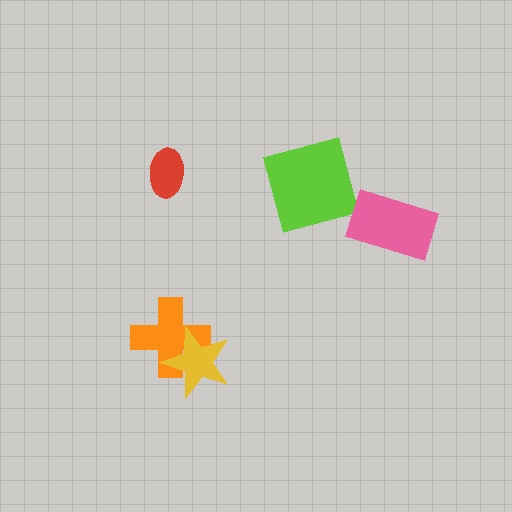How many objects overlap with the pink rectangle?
0 objects overlap with the pink rectangle.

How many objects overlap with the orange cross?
1 object overlaps with the orange cross.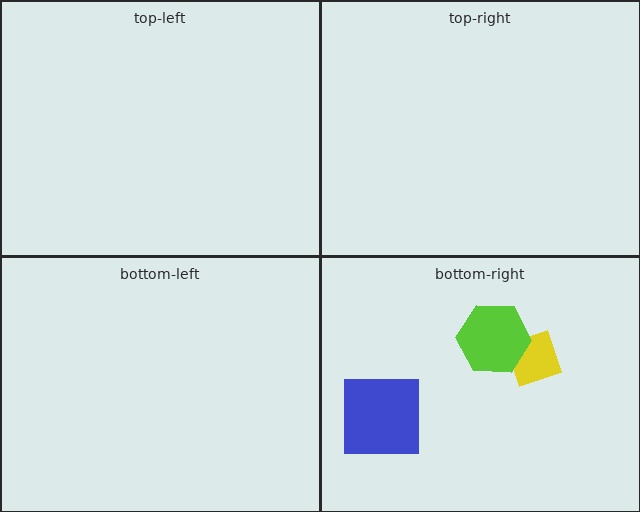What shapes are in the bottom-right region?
The yellow diamond, the lime hexagon, the blue square.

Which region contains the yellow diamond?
The bottom-right region.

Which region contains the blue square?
The bottom-right region.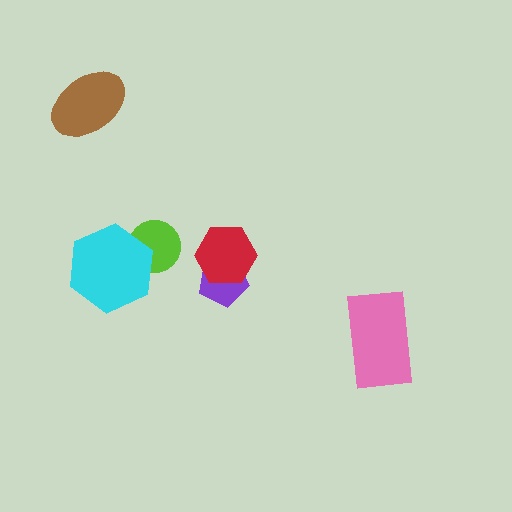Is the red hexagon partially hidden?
No, no other shape covers it.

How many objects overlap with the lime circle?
1 object overlaps with the lime circle.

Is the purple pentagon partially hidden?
Yes, it is partially covered by another shape.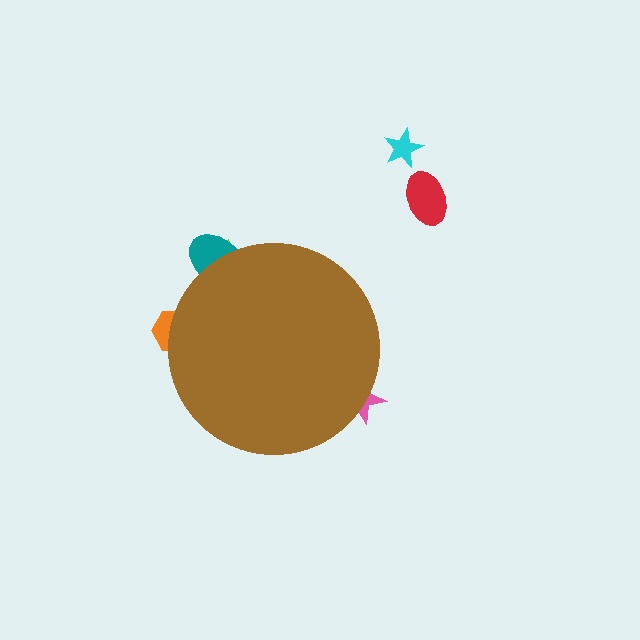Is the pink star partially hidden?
Yes, the pink star is partially hidden behind the brown circle.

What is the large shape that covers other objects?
A brown circle.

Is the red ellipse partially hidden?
No, the red ellipse is fully visible.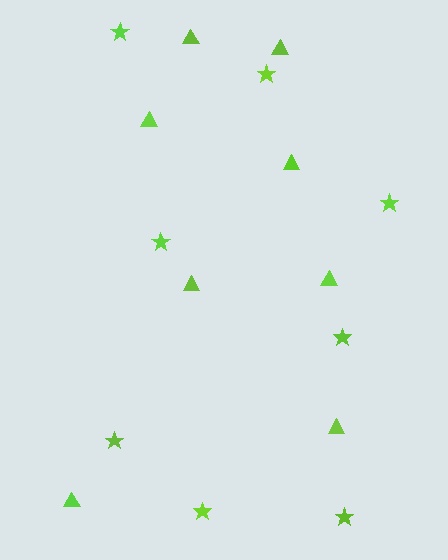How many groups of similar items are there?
There are 2 groups: one group of stars (8) and one group of triangles (8).